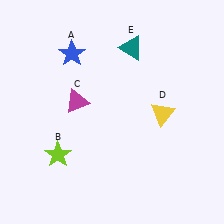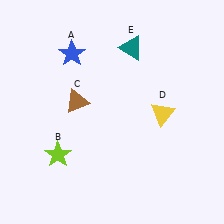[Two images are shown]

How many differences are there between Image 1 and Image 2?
There is 1 difference between the two images.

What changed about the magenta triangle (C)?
In Image 1, C is magenta. In Image 2, it changed to brown.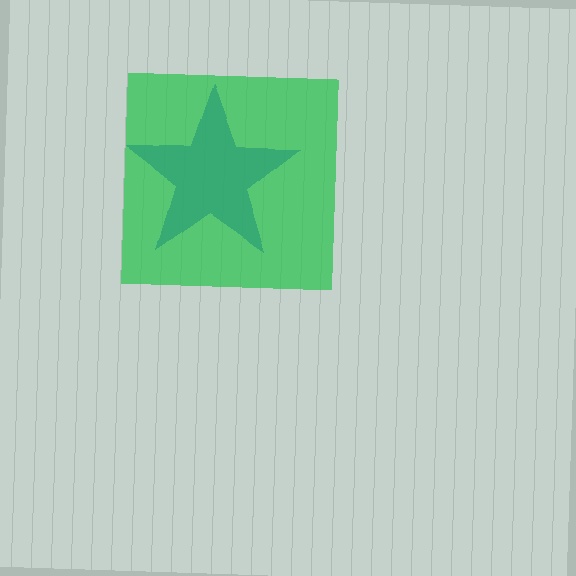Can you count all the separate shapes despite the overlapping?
Yes, there are 2 separate shapes.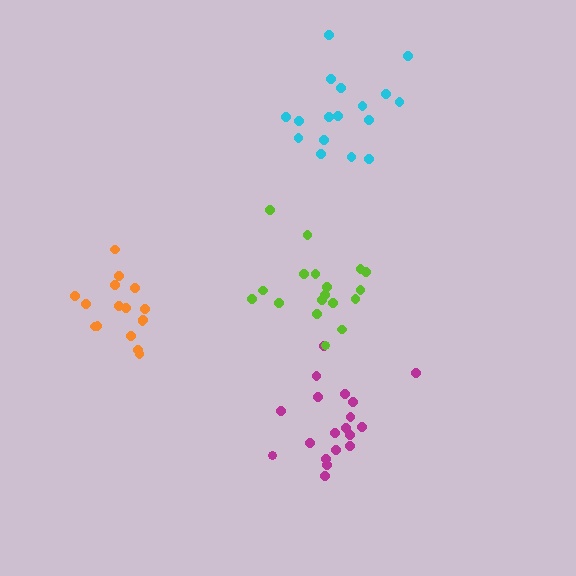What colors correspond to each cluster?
The clusters are colored: magenta, lime, orange, cyan.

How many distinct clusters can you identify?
There are 4 distinct clusters.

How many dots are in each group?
Group 1: 19 dots, Group 2: 18 dots, Group 3: 16 dots, Group 4: 17 dots (70 total).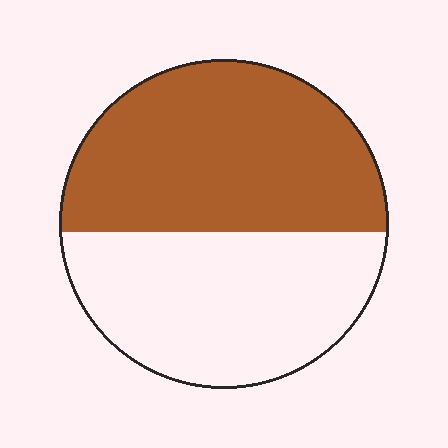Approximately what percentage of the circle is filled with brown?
Approximately 55%.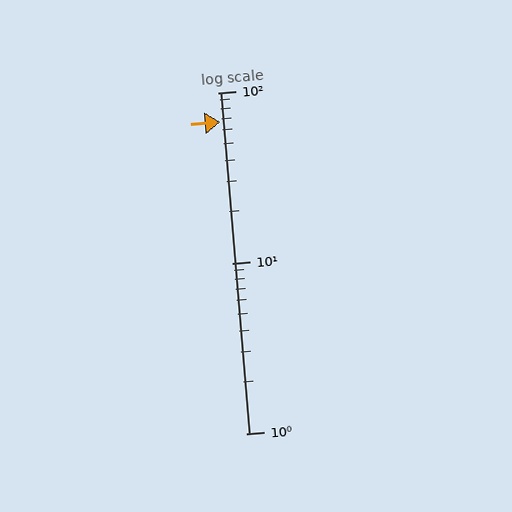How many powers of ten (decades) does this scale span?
The scale spans 2 decades, from 1 to 100.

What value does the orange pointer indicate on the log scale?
The pointer indicates approximately 67.